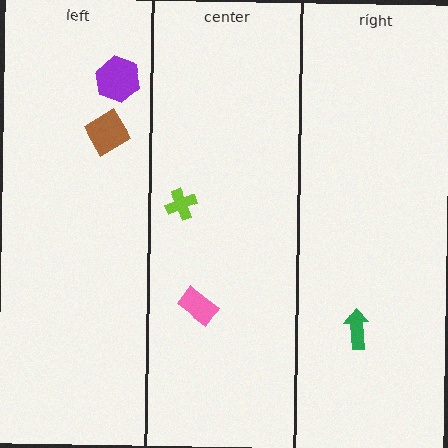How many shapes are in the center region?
2.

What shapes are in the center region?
The lime cross, the pink rectangle.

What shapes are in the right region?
The green arrow.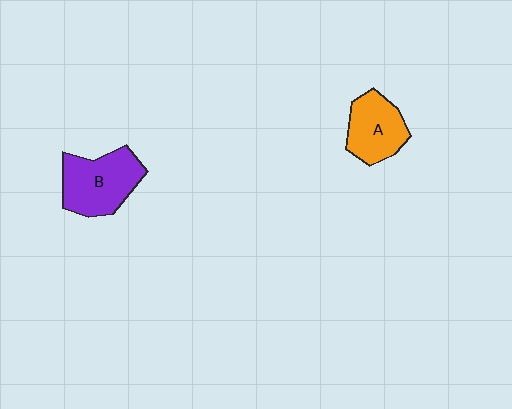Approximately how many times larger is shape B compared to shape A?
Approximately 1.3 times.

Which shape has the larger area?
Shape B (purple).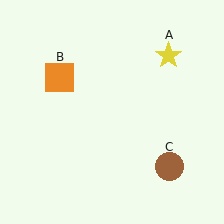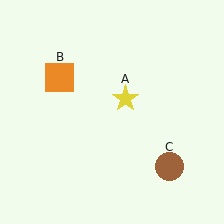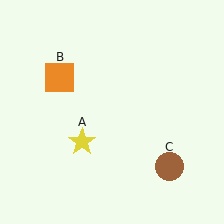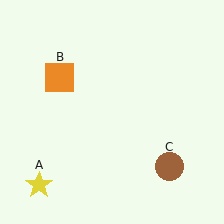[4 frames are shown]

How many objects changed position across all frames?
1 object changed position: yellow star (object A).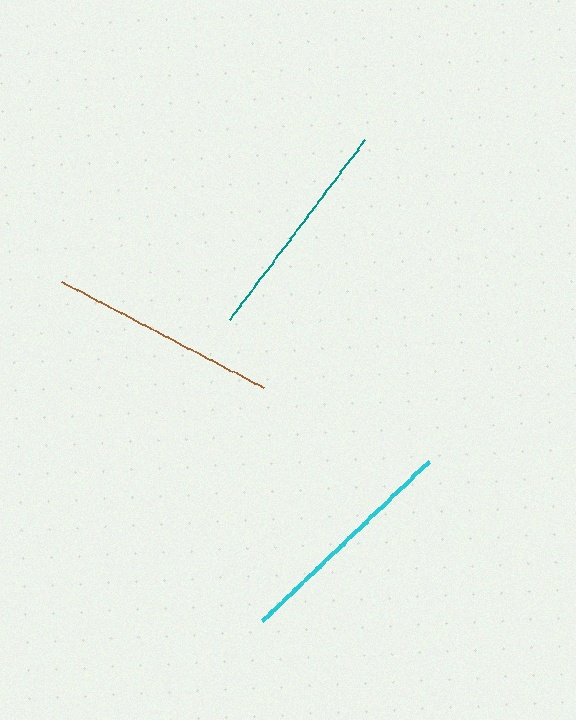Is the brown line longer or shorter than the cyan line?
The cyan line is longer than the brown line.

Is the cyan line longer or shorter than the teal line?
The cyan line is longer than the teal line.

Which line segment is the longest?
The cyan line is the longest at approximately 231 pixels.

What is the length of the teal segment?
The teal segment is approximately 224 pixels long.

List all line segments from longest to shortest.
From longest to shortest: cyan, brown, teal.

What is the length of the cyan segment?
The cyan segment is approximately 231 pixels long.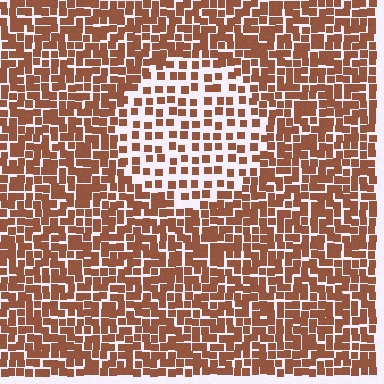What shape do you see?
I see a circle.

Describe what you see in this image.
The image contains small brown elements arranged at two different densities. A circle-shaped region is visible where the elements are less densely packed than the surrounding area.